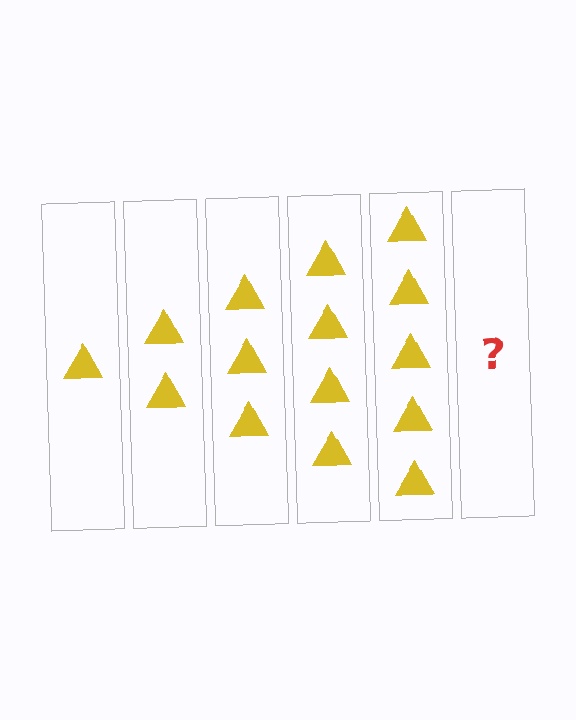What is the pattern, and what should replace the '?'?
The pattern is that each step adds one more triangle. The '?' should be 6 triangles.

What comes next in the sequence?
The next element should be 6 triangles.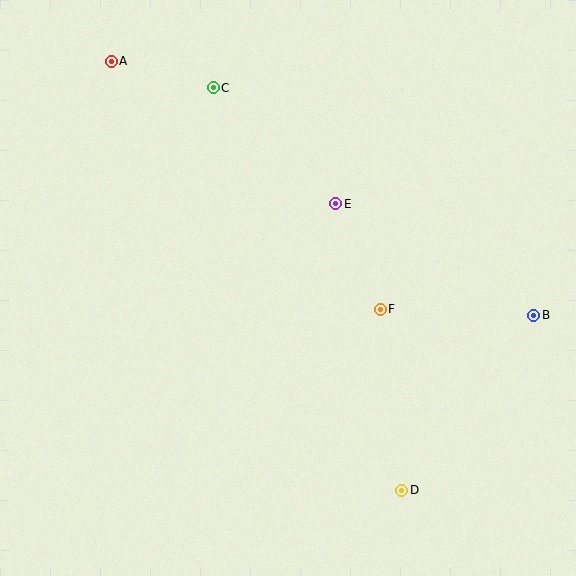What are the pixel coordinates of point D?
Point D is at (402, 490).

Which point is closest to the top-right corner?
Point E is closest to the top-right corner.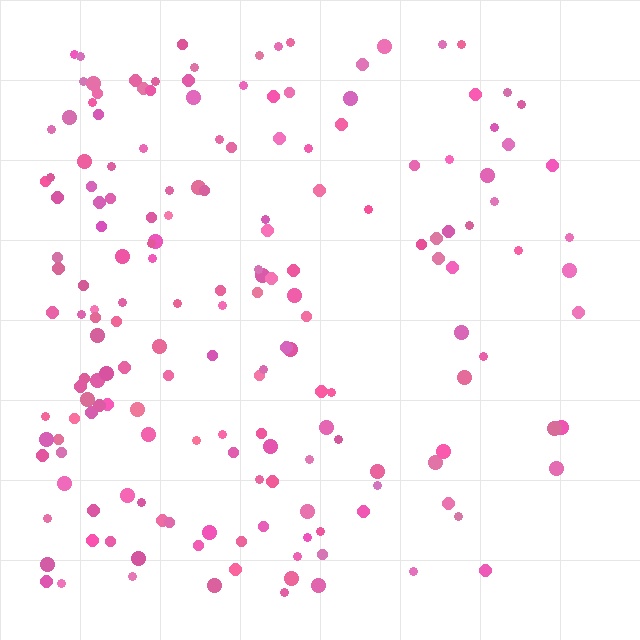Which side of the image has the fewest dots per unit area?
The right.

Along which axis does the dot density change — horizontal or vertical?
Horizontal.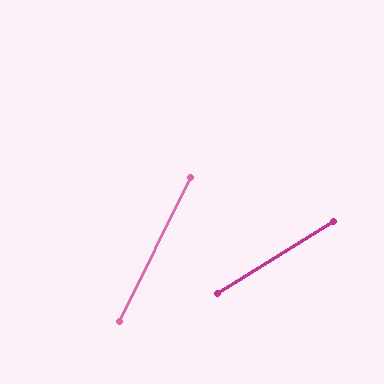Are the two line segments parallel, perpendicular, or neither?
Neither parallel nor perpendicular — they differ by about 32°.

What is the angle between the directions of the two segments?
Approximately 32 degrees.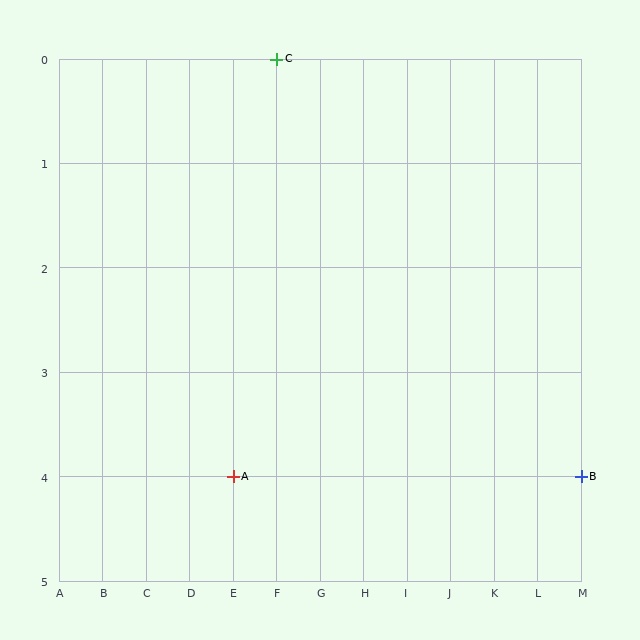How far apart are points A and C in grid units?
Points A and C are 1 column and 4 rows apart (about 4.1 grid units diagonally).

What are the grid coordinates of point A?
Point A is at grid coordinates (E, 4).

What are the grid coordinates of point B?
Point B is at grid coordinates (M, 4).